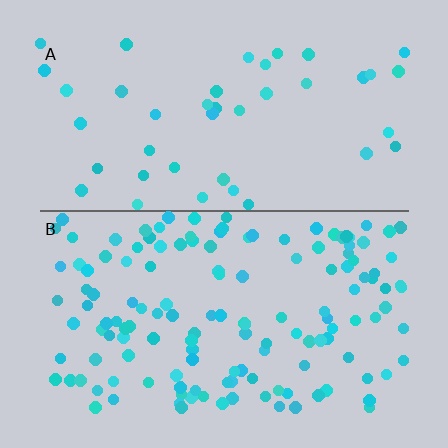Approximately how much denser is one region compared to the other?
Approximately 3.3× — region B over region A.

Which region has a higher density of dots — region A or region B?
B (the bottom).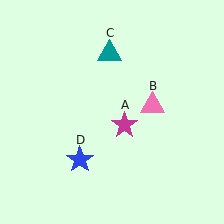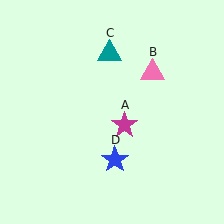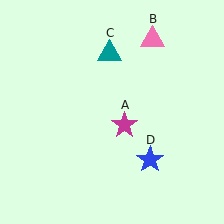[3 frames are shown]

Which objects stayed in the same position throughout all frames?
Magenta star (object A) and teal triangle (object C) remained stationary.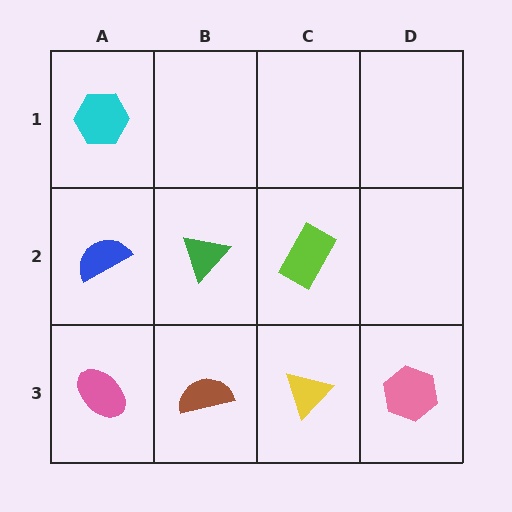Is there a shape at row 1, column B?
No, that cell is empty.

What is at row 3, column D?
A pink hexagon.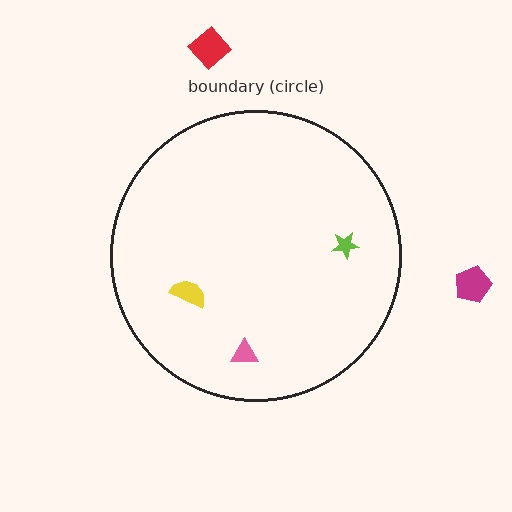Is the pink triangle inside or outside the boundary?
Inside.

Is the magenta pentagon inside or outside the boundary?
Outside.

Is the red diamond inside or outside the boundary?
Outside.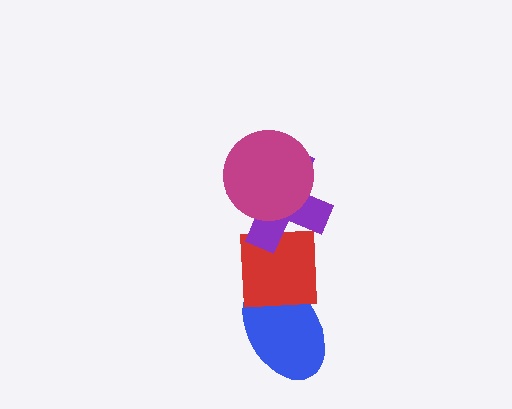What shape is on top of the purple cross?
The magenta circle is on top of the purple cross.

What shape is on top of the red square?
The purple cross is on top of the red square.